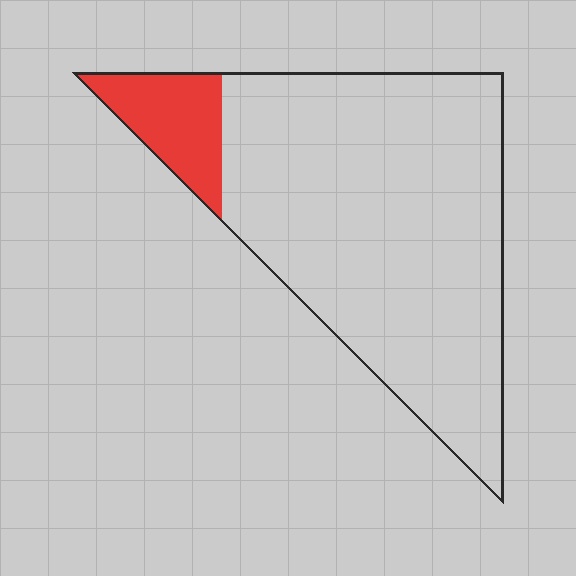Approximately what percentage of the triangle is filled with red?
Approximately 10%.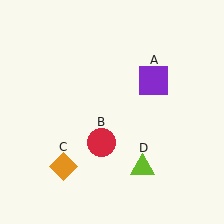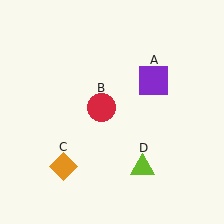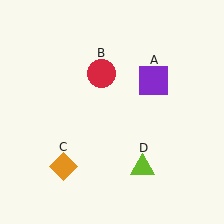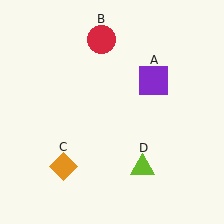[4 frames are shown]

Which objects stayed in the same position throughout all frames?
Purple square (object A) and orange diamond (object C) and lime triangle (object D) remained stationary.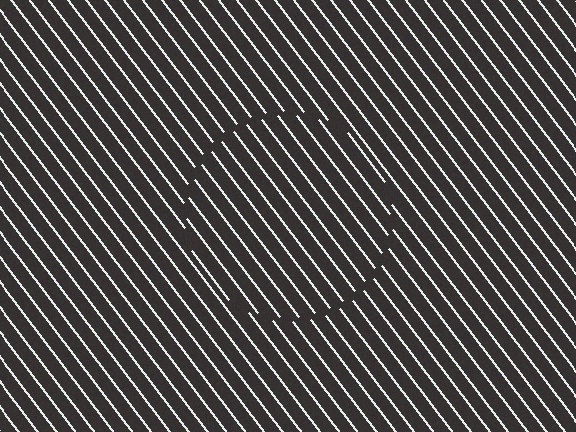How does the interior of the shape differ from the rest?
The interior of the shape contains the same grating, shifted by half a period — the contour is defined by the phase discontinuity where line-ends from the inner and outer gratings abut.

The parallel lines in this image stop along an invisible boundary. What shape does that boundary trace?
An illusory circle. The interior of the shape contains the same grating, shifted by half a period — the contour is defined by the phase discontinuity where line-ends from the inner and outer gratings abut.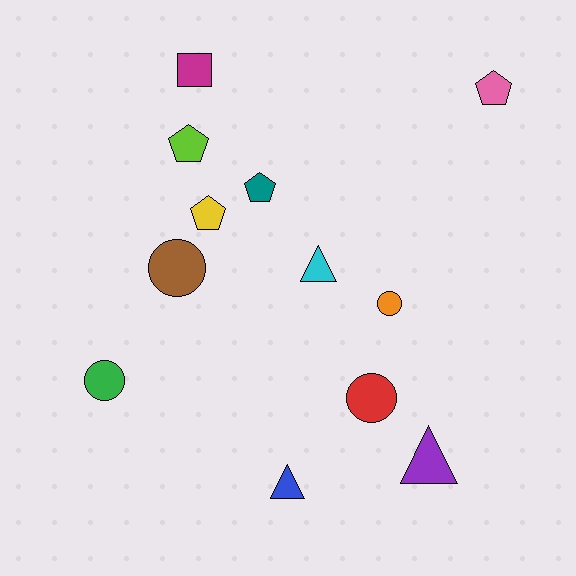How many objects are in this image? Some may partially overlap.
There are 12 objects.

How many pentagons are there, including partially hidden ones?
There are 4 pentagons.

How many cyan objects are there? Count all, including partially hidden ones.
There is 1 cyan object.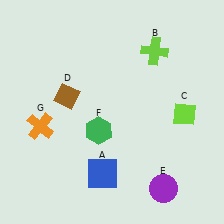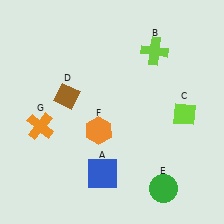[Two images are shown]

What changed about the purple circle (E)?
In Image 1, E is purple. In Image 2, it changed to green.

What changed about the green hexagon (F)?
In Image 1, F is green. In Image 2, it changed to orange.